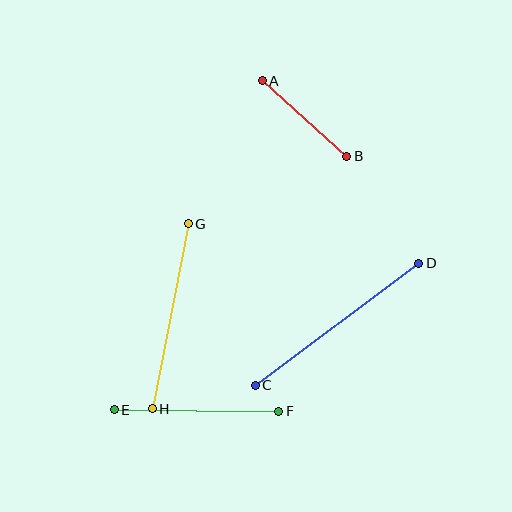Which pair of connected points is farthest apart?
Points C and D are farthest apart.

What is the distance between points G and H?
The distance is approximately 188 pixels.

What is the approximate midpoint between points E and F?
The midpoint is at approximately (197, 410) pixels.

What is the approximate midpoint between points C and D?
The midpoint is at approximately (337, 324) pixels.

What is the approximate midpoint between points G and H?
The midpoint is at approximately (170, 316) pixels.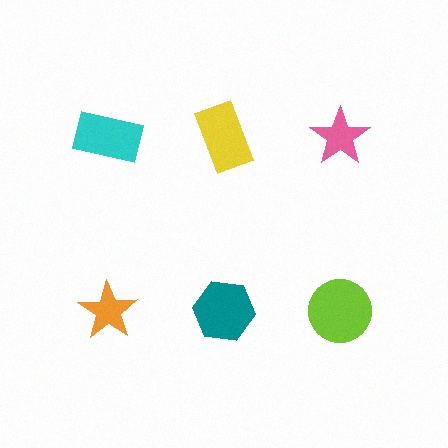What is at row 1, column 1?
A cyan rectangle.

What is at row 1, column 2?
A yellow rectangle.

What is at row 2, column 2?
A teal hexagon.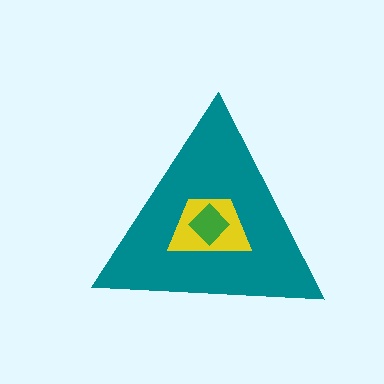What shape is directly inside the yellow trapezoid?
The green diamond.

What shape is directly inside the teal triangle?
The yellow trapezoid.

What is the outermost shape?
The teal triangle.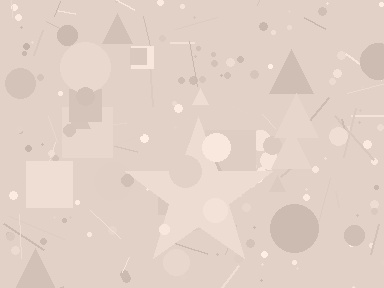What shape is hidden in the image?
A star is hidden in the image.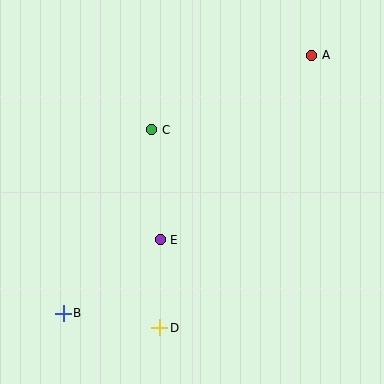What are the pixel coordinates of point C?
Point C is at (152, 130).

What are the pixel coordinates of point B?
Point B is at (63, 313).